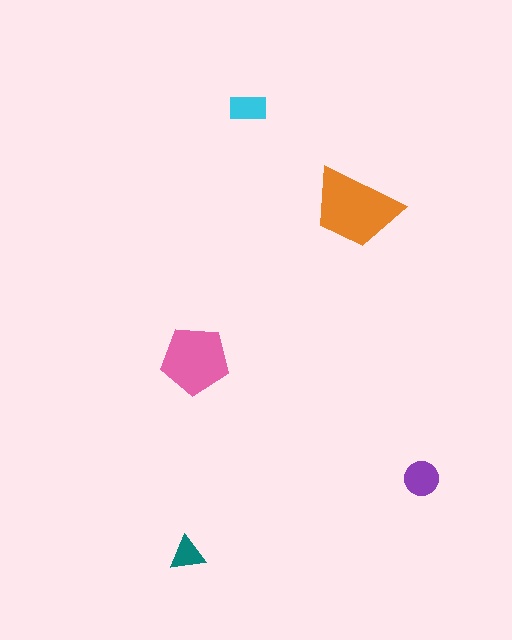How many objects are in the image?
There are 5 objects in the image.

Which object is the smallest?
The teal triangle.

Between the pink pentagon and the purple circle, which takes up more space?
The pink pentagon.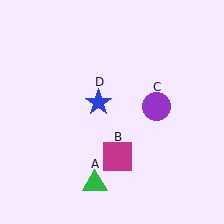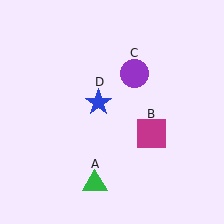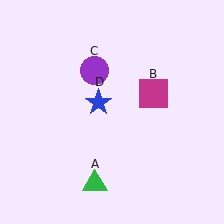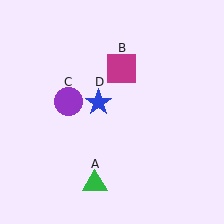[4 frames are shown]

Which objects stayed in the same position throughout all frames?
Green triangle (object A) and blue star (object D) remained stationary.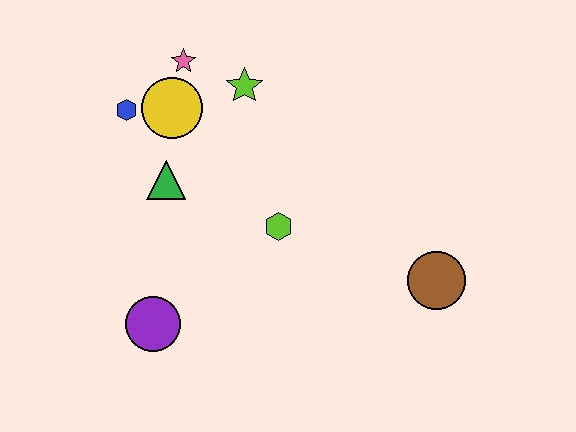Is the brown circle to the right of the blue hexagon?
Yes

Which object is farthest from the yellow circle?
The brown circle is farthest from the yellow circle.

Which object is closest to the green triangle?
The yellow circle is closest to the green triangle.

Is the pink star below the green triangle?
No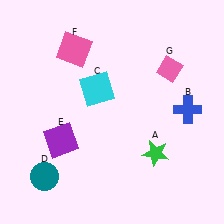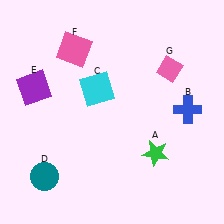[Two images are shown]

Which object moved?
The purple square (E) moved up.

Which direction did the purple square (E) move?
The purple square (E) moved up.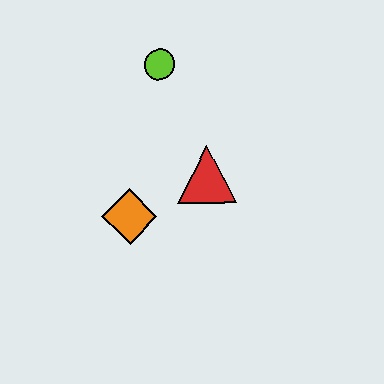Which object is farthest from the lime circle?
The orange diamond is farthest from the lime circle.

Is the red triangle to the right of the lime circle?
Yes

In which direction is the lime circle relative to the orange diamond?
The lime circle is above the orange diamond.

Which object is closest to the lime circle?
The red triangle is closest to the lime circle.